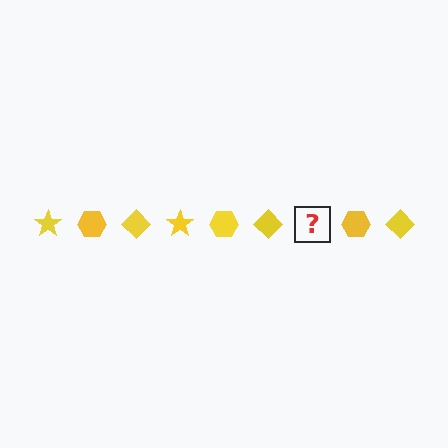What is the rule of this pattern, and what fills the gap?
The rule is that the pattern cycles through star, hexagon, diamond shapes in yellow. The gap should be filled with a yellow star.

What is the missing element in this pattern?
The missing element is a yellow star.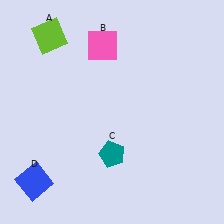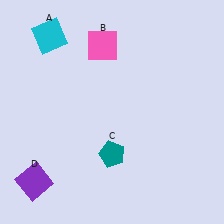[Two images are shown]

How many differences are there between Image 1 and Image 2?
There are 2 differences between the two images.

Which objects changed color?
A changed from lime to cyan. D changed from blue to purple.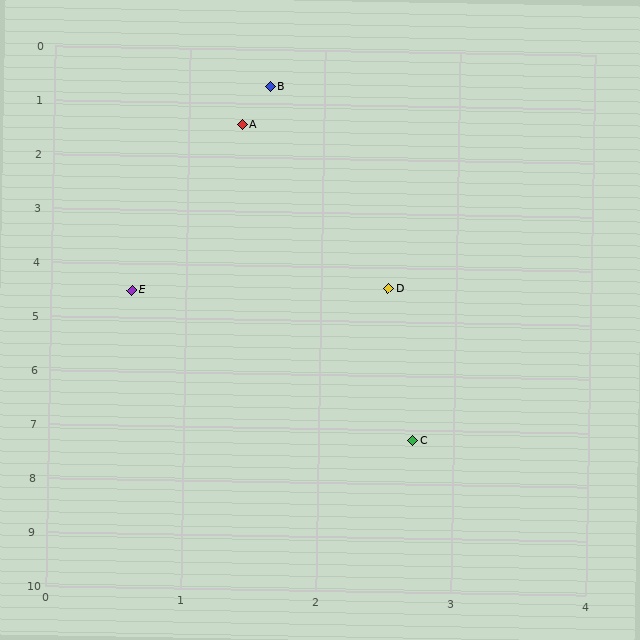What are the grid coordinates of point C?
Point C is at approximately (2.7, 7.2).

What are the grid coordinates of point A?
Point A is at approximately (1.4, 1.4).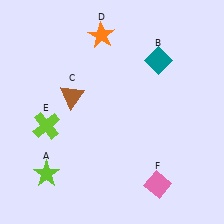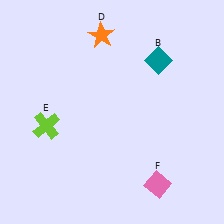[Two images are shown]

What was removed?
The lime star (A), the brown triangle (C) were removed in Image 2.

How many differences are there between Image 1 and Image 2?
There are 2 differences between the two images.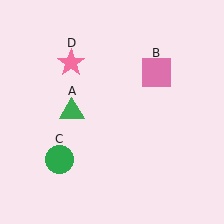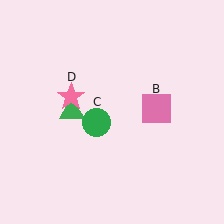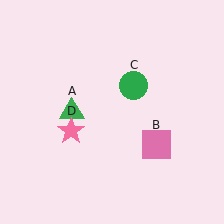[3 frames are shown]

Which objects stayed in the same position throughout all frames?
Green triangle (object A) remained stationary.